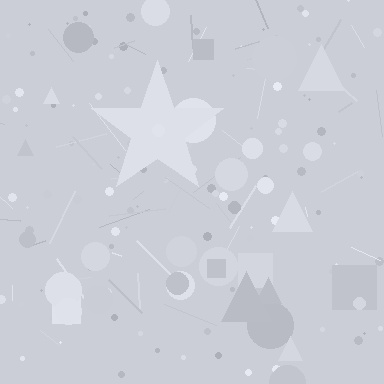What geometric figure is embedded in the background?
A star is embedded in the background.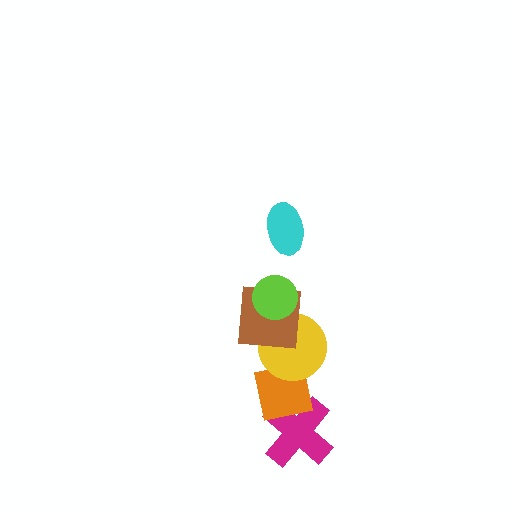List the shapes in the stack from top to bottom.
From top to bottom: the cyan ellipse, the lime circle, the brown square, the yellow circle, the orange square, the magenta cross.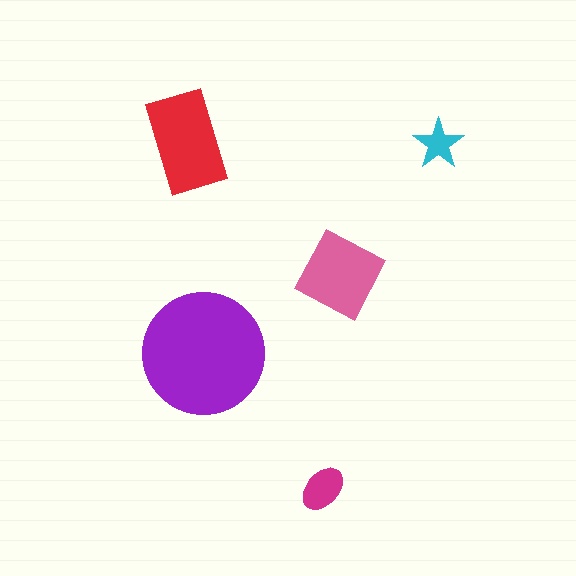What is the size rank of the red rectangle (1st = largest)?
2nd.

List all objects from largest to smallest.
The purple circle, the red rectangle, the pink diamond, the magenta ellipse, the cyan star.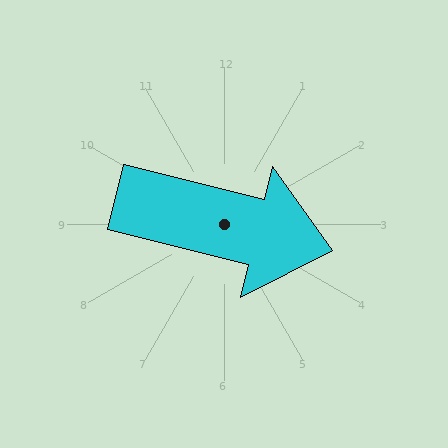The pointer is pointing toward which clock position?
Roughly 3 o'clock.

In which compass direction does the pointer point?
East.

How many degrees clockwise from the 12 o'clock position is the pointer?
Approximately 104 degrees.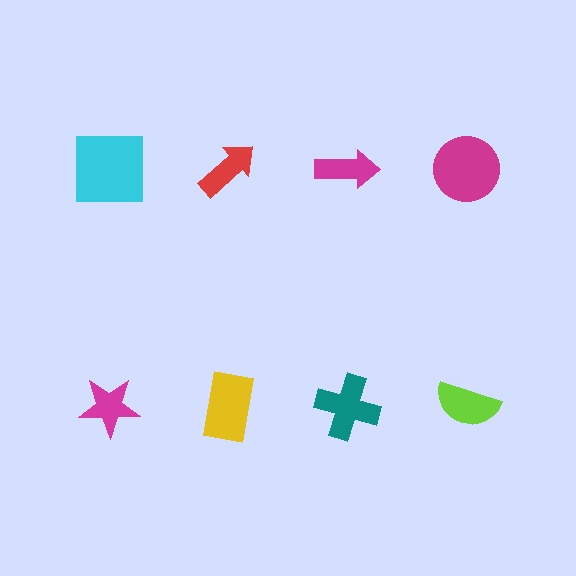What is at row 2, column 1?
A magenta star.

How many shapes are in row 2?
4 shapes.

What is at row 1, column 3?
A magenta arrow.